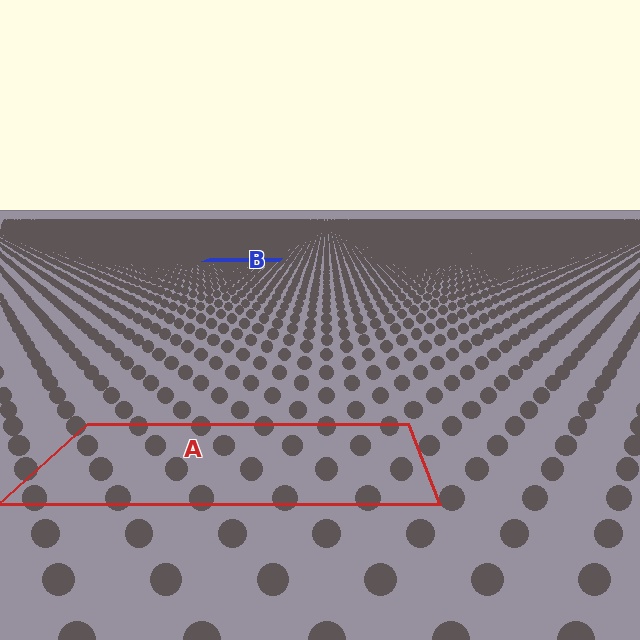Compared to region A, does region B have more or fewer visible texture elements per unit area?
Region B has more texture elements per unit area — they are packed more densely because it is farther away.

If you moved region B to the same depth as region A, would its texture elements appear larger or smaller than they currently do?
They would appear larger. At a closer depth, the same texture elements are projected at a bigger on-screen size.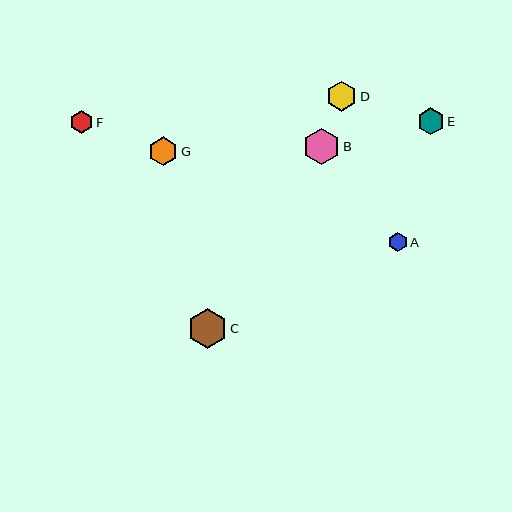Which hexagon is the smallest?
Hexagon A is the smallest with a size of approximately 20 pixels.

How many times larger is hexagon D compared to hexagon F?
Hexagon D is approximately 1.3 times the size of hexagon F.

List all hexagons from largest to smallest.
From largest to smallest: C, B, D, G, E, F, A.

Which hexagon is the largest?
Hexagon C is the largest with a size of approximately 39 pixels.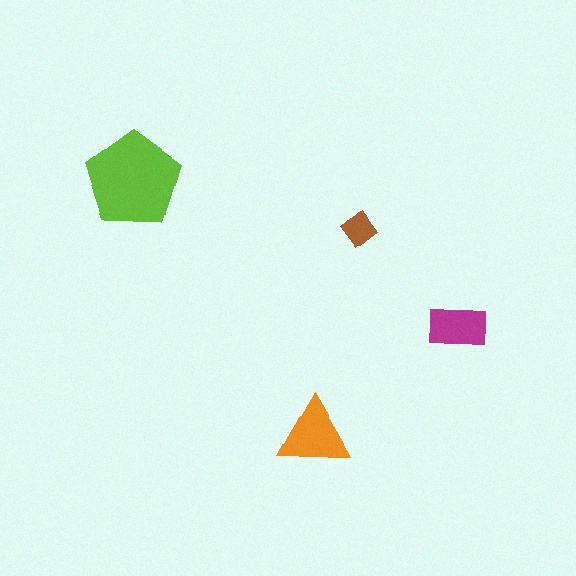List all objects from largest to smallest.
The lime pentagon, the orange triangle, the magenta rectangle, the brown diamond.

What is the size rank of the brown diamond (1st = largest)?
4th.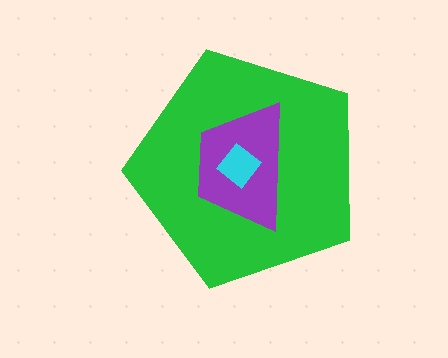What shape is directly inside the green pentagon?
The purple trapezoid.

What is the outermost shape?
The green pentagon.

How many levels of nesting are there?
3.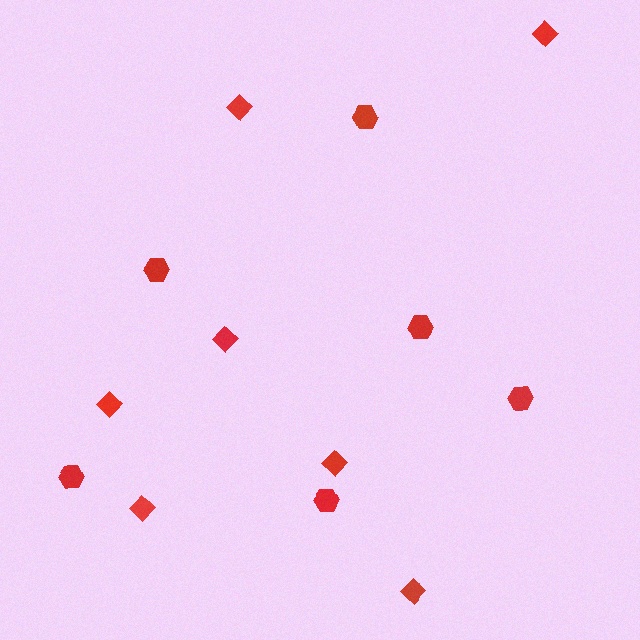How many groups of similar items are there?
There are 2 groups: one group of diamonds (7) and one group of hexagons (6).